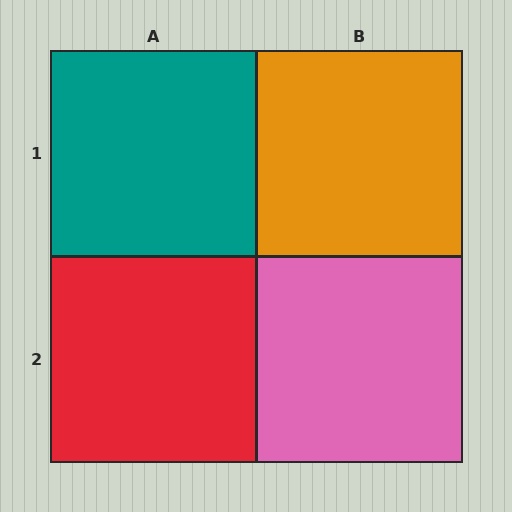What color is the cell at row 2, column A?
Red.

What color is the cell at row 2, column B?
Pink.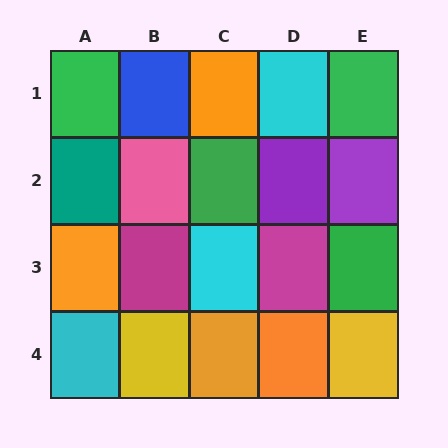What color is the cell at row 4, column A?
Cyan.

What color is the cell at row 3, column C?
Cyan.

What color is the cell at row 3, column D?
Magenta.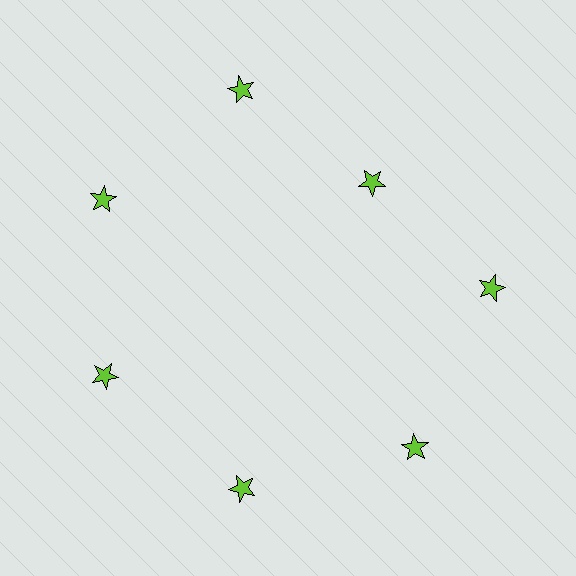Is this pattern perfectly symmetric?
No. The 7 lime stars are arranged in a ring, but one element near the 1 o'clock position is pulled inward toward the center, breaking the 7-fold rotational symmetry.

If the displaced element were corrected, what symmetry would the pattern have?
It would have 7-fold rotational symmetry — the pattern would map onto itself every 51 degrees.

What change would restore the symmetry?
The symmetry would be restored by moving it outward, back onto the ring so that all 7 stars sit at equal angles and equal distance from the center.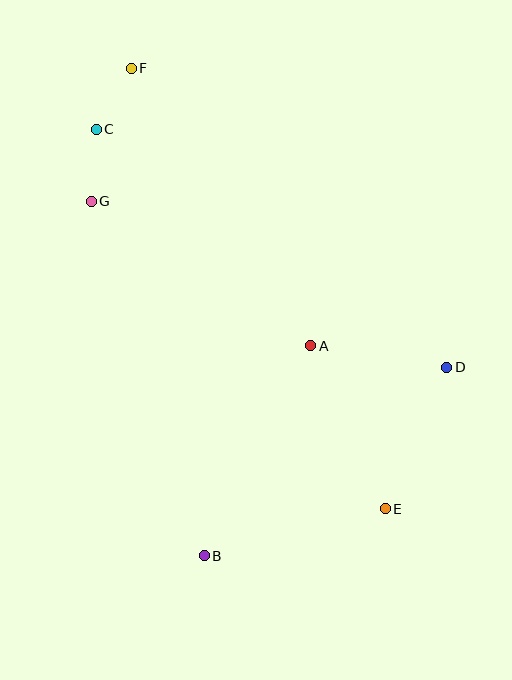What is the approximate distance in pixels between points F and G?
The distance between F and G is approximately 138 pixels.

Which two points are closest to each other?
Points C and F are closest to each other.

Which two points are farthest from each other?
Points E and F are farthest from each other.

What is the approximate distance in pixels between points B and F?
The distance between B and F is approximately 493 pixels.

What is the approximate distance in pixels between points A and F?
The distance between A and F is approximately 330 pixels.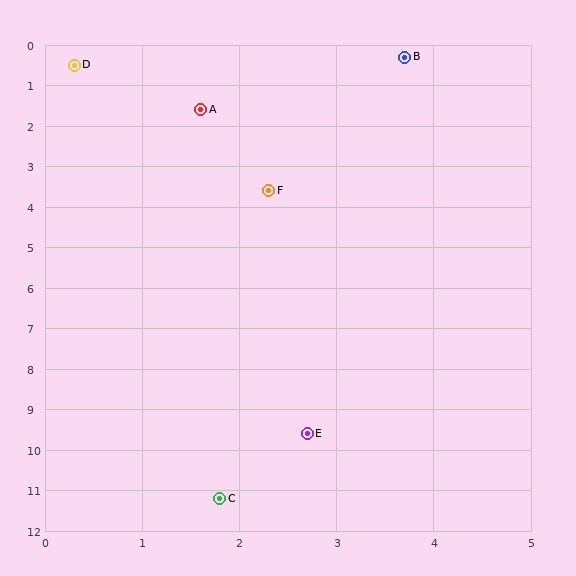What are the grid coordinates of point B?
Point B is at approximately (3.7, 0.3).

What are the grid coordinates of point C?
Point C is at approximately (1.8, 11.2).